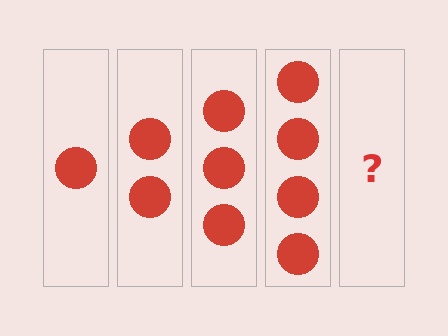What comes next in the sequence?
The next element should be 5 circles.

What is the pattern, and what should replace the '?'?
The pattern is that each step adds one more circle. The '?' should be 5 circles.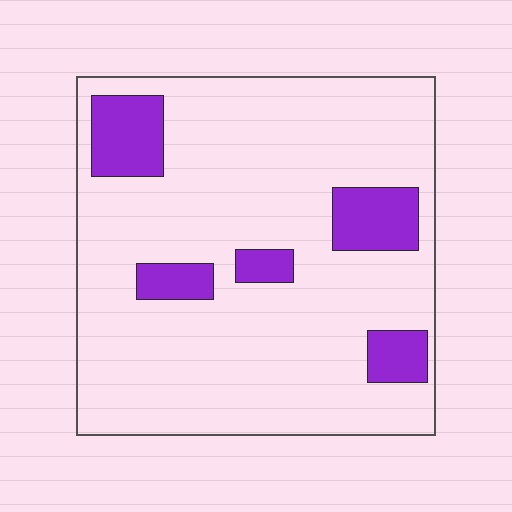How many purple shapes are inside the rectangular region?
5.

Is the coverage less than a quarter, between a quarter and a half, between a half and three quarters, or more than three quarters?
Less than a quarter.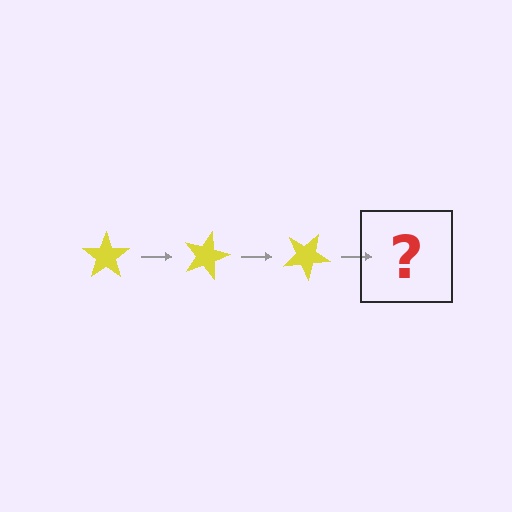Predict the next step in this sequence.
The next step is a yellow star rotated 45 degrees.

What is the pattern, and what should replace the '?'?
The pattern is that the star rotates 15 degrees each step. The '?' should be a yellow star rotated 45 degrees.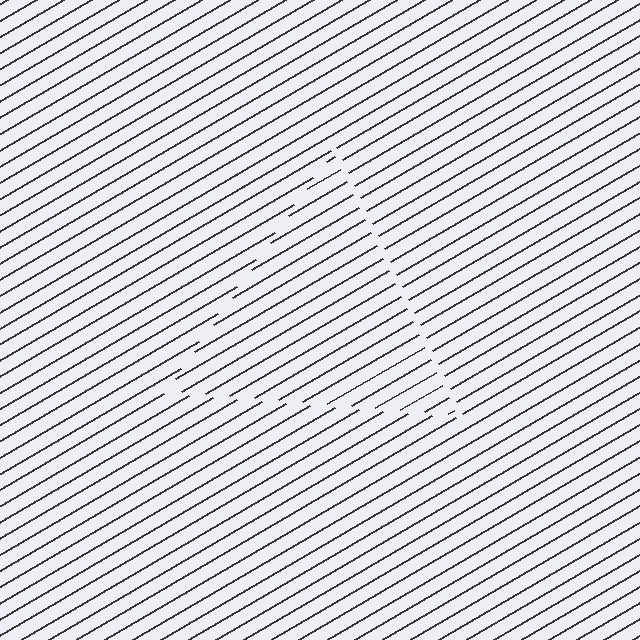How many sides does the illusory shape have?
3 sides — the line-ends trace a triangle.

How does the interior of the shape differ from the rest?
The interior of the shape contains the same grating, shifted by half a period — the contour is defined by the phase discontinuity where line-ends from the inner and outer gratings abut.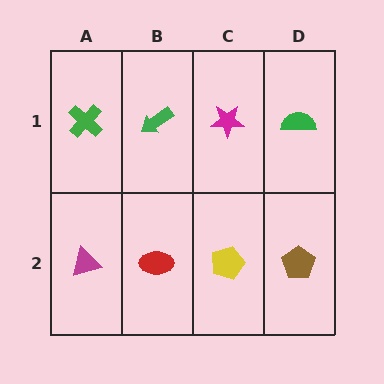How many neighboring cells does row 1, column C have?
3.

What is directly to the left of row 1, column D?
A magenta star.